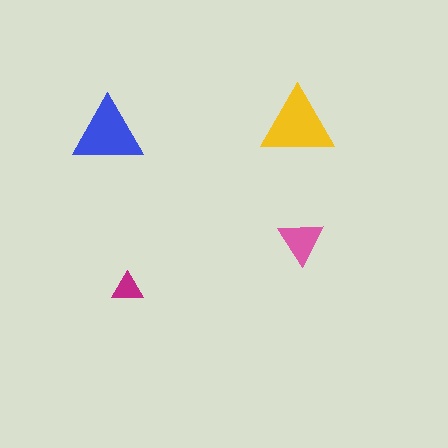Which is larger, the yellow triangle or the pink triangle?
The yellow one.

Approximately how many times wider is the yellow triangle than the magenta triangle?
About 2.5 times wider.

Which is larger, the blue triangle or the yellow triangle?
The yellow one.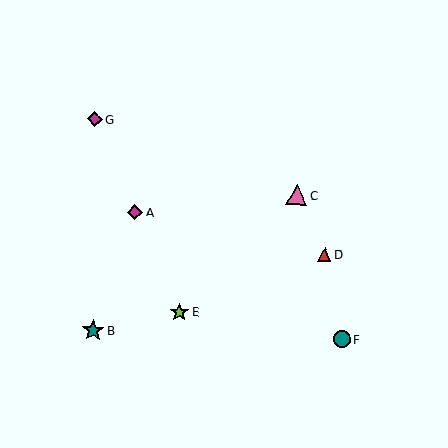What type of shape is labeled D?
Shape D is a red triangle.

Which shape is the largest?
The teal star (labeled B) is the largest.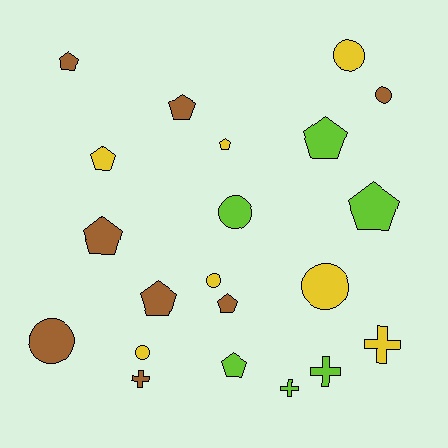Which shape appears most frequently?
Pentagon, with 10 objects.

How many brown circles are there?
There are 2 brown circles.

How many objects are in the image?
There are 21 objects.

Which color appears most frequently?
Brown, with 8 objects.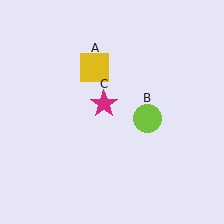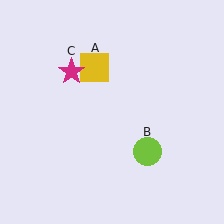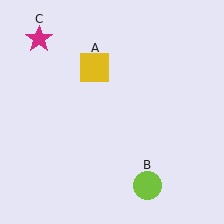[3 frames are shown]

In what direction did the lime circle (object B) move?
The lime circle (object B) moved down.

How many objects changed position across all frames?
2 objects changed position: lime circle (object B), magenta star (object C).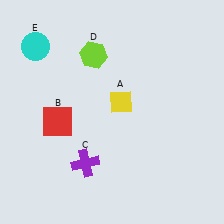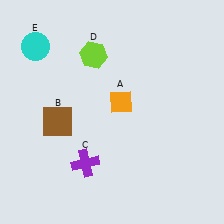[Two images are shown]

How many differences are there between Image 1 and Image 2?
There are 2 differences between the two images.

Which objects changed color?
A changed from yellow to orange. B changed from red to brown.